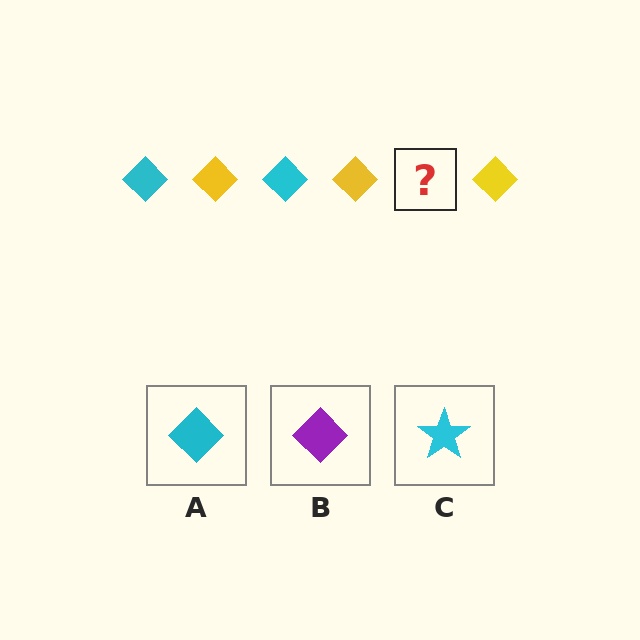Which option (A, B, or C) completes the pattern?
A.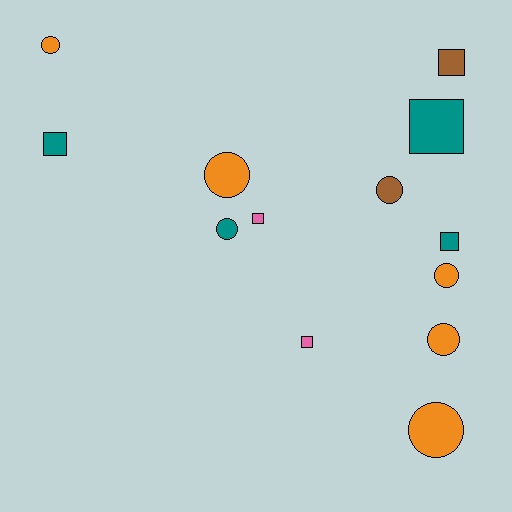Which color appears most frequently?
Orange, with 5 objects.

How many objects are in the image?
There are 13 objects.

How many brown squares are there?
There is 1 brown square.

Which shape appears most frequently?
Circle, with 7 objects.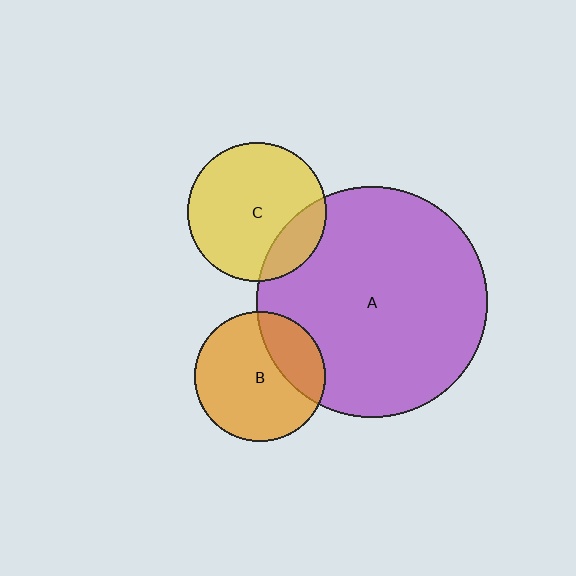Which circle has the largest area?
Circle A (purple).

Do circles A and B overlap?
Yes.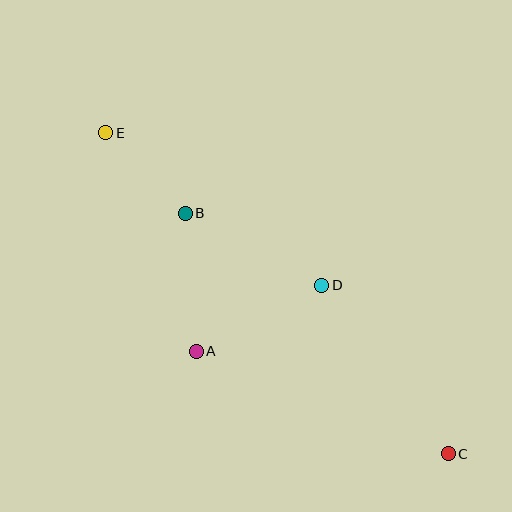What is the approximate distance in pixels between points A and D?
The distance between A and D is approximately 142 pixels.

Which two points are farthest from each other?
Points C and E are farthest from each other.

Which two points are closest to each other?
Points B and E are closest to each other.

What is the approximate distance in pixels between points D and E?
The distance between D and E is approximately 265 pixels.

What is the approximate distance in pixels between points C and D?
The distance between C and D is approximately 211 pixels.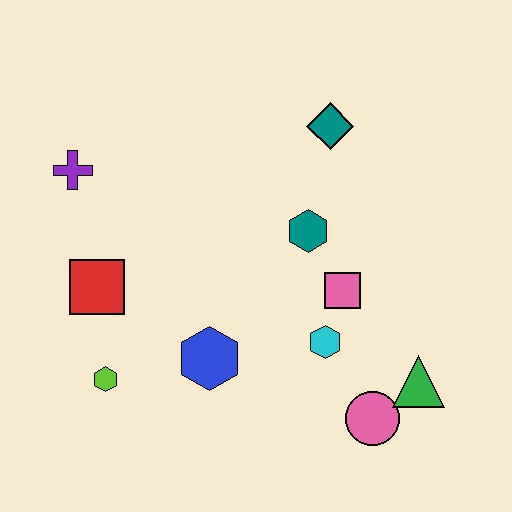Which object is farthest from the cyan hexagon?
The purple cross is farthest from the cyan hexagon.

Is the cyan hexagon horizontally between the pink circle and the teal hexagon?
Yes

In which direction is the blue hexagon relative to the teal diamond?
The blue hexagon is below the teal diamond.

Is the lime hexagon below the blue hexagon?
Yes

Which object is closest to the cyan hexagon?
The pink square is closest to the cyan hexagon.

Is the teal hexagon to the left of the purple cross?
No